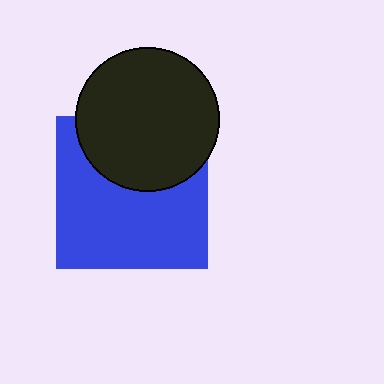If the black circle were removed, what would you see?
You would see the complete blue square.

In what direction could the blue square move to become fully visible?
The blue square could move down. That would shift it out from behind the black circle entirely.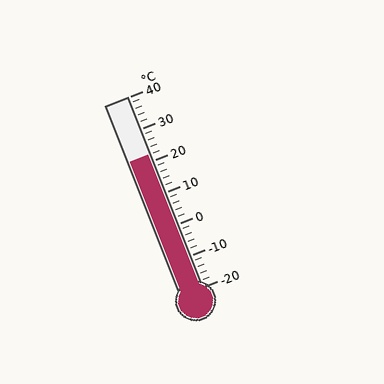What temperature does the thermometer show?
The thermometer shows approximately 22°C.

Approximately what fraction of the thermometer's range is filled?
The thermometer is filled to approximately 70% of its range.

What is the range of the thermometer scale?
The thermometer scale ranges from -20°C to 40°C.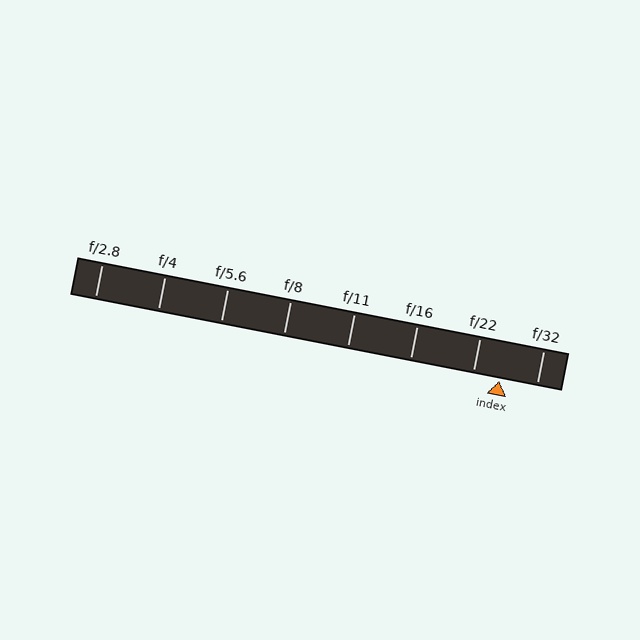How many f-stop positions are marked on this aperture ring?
There are 8 f-stop positions marked.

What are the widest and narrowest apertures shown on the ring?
The widest aperture shown is f/2.8 and the narrowest is f/32.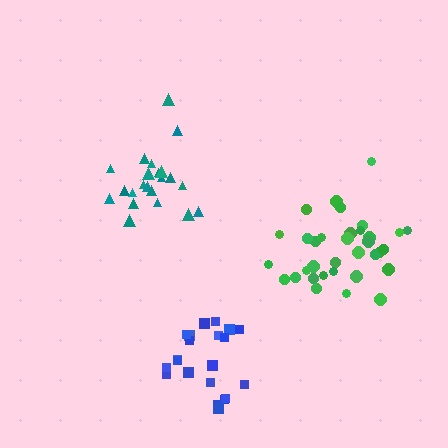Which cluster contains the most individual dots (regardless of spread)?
Green (34).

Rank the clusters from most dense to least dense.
teal, green, blue.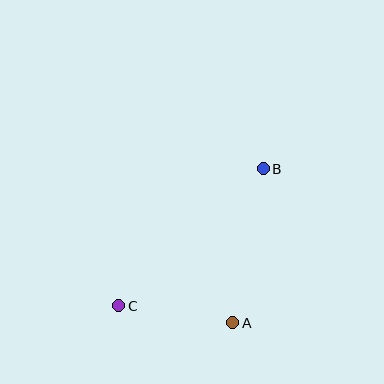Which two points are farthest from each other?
Points B and C are farthest from each other.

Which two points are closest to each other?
Points A and C are closest to each other.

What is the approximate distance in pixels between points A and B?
The distance between A and B is approximately 157 pixels.